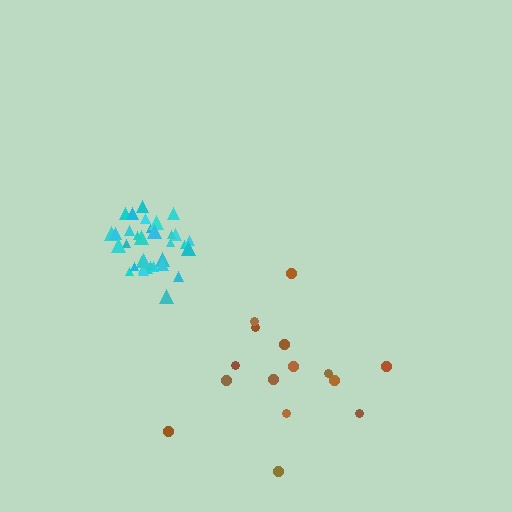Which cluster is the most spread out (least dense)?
Brown.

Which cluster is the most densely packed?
Cyan.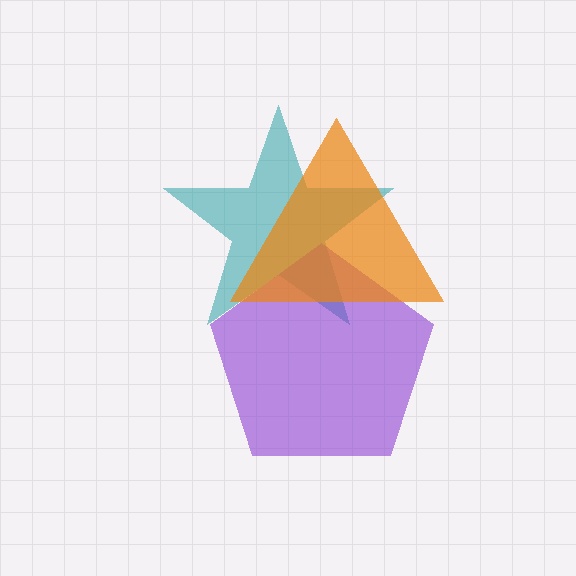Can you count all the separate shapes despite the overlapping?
Yes, there are 3 separate shapes.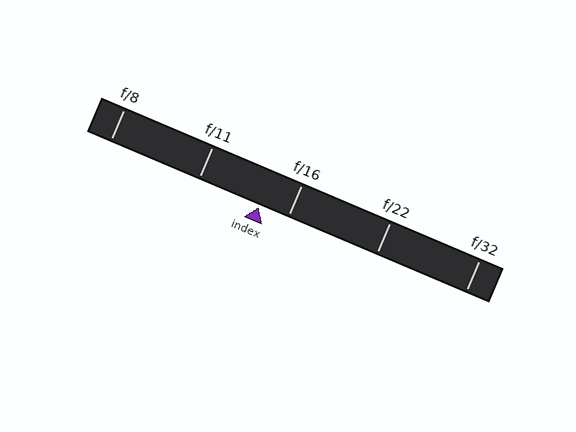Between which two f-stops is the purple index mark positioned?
The index mark is between f/11 and f/16.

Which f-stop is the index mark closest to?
The index mark is closest to f/16.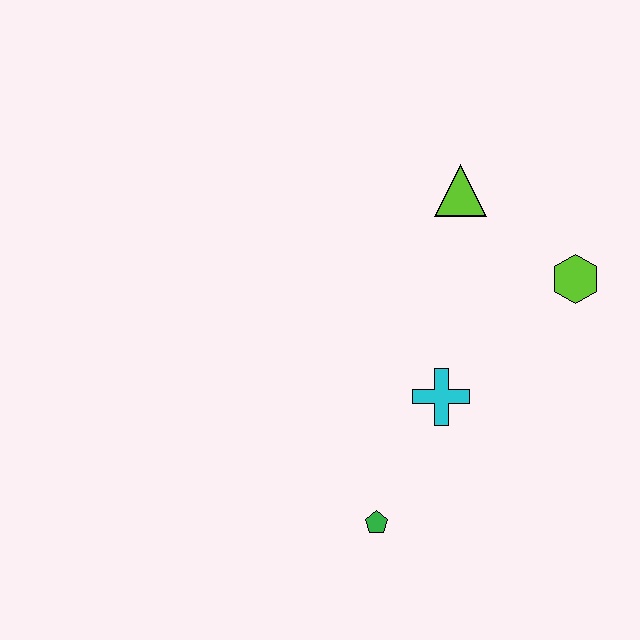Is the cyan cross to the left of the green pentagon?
No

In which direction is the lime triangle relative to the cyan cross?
The lime triangle is above the cyan cross.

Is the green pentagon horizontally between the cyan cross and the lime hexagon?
No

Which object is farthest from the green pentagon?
The lime triangle is farthest from the green pentagon.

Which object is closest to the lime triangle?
The lime hexagon is closest to the lime triangle.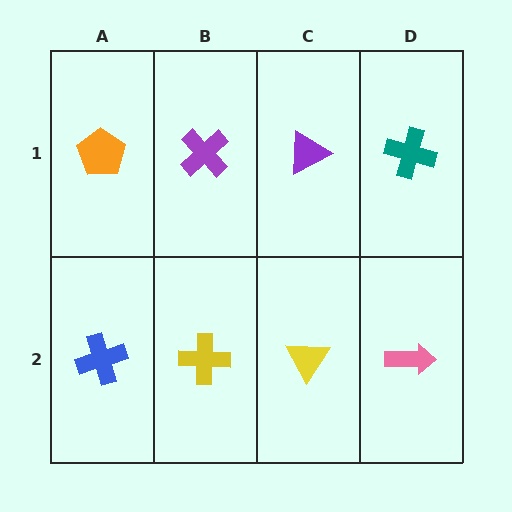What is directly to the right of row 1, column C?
A teal cross.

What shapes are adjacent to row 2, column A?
An orange pentagon (row 1, column A), a yellow cross (row 2, column B).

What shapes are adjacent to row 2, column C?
A purple triangle (row 1, column C), a yellow cross (row 2, column B), a pink arrow (row 2, column D).